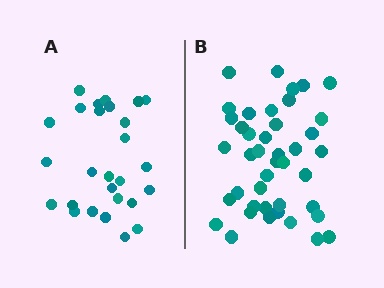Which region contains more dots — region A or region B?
Region B (the right region) has more dots.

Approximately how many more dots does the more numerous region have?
Region B has approximately 15 more dots than region A.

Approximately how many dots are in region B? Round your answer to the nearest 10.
About 40 dots. (The exact count is 42, which rounds to 40.)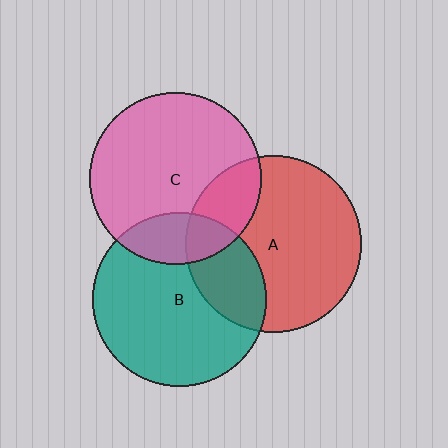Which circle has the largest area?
Circle A (red).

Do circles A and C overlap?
Yes.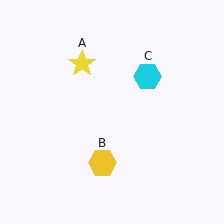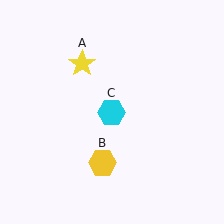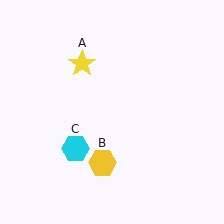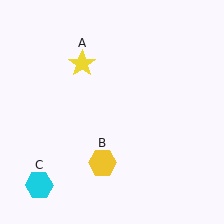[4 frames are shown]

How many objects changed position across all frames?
1 object changed position: cyan hexagon (object C).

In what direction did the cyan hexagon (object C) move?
The cyan hexagon (object C) moved down and to the left.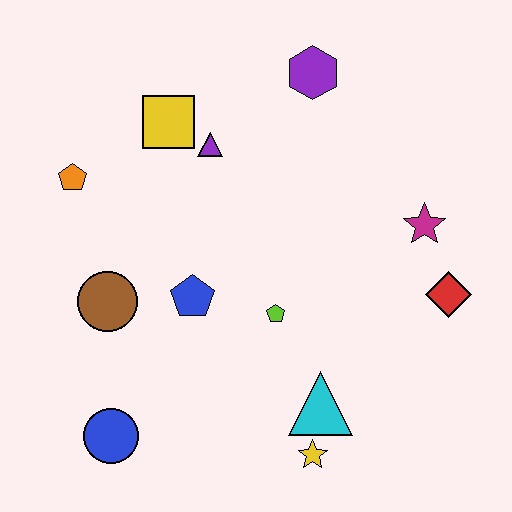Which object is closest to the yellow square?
The purple triangle is closest to the yellow square.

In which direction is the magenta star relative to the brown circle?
The magenta star is to the right of the brown circle.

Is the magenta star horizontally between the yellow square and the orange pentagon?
No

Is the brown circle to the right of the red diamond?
No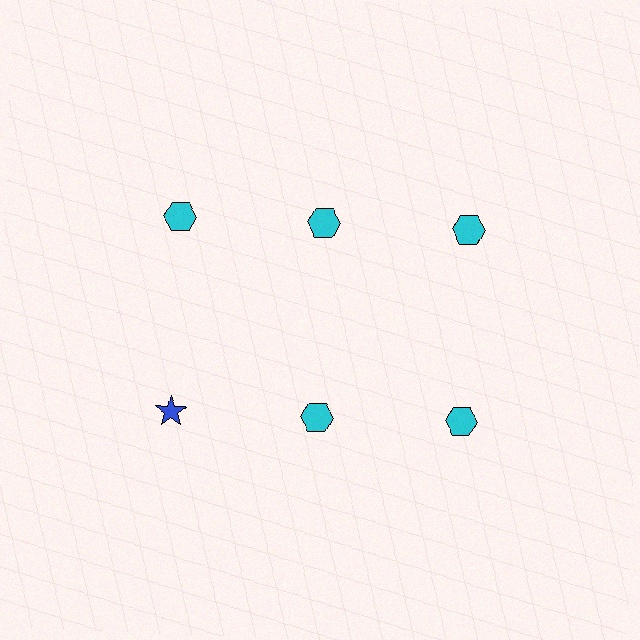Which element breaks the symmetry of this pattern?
The blue star in the second row, leftmost column breaks the symmetry. All other shapes are cyan hexagons.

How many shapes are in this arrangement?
There are 6 shapes arranged in a grid pattern.